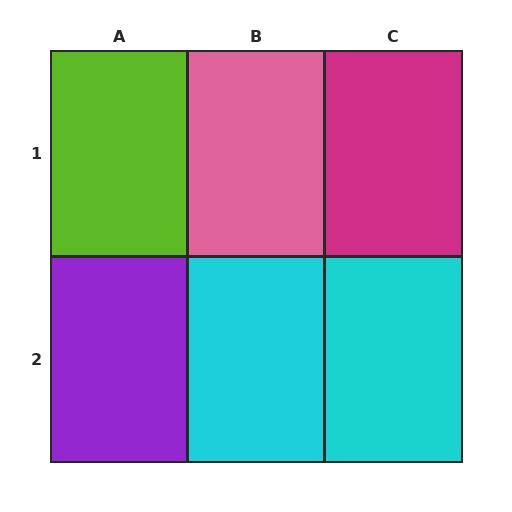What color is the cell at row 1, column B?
Pink.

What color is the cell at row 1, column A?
Lime.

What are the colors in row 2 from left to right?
Purple, cyan, cyan.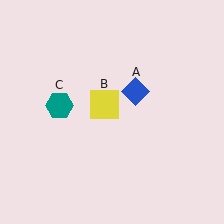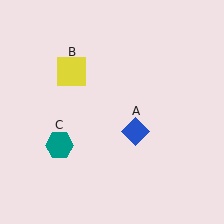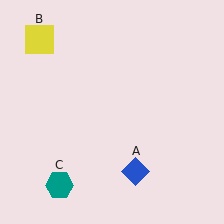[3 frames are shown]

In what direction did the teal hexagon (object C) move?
The teal hexagon (object C) moved down.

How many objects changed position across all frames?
3 objects changed position: blue diamond (object A), yellow square (object B), teal hexagon (object C).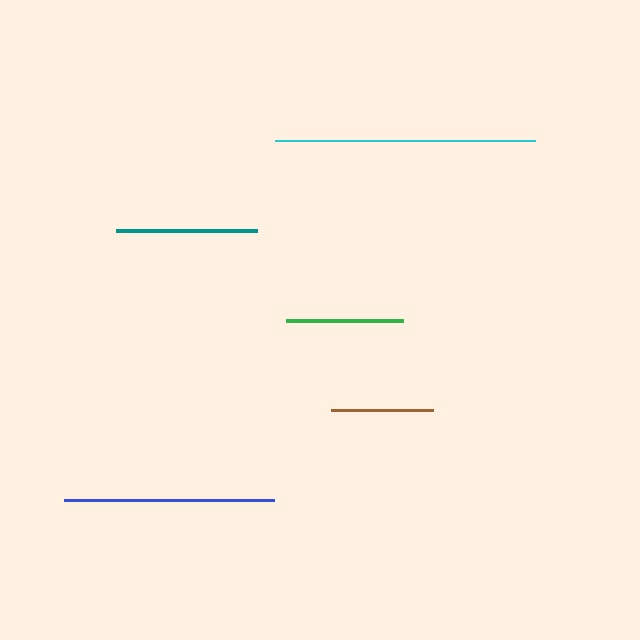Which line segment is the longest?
The cyan line is the longest at approximately 259 pixels.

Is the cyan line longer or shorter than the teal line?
The cyan line is longer than the teal line.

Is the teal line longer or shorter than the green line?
The teal line is longer than the green line.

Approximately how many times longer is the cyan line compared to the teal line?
The cyan line is approximately 1.8 times the length of the teal line.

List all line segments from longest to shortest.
From longest to shortest: cyan, blue, teal, green, brown.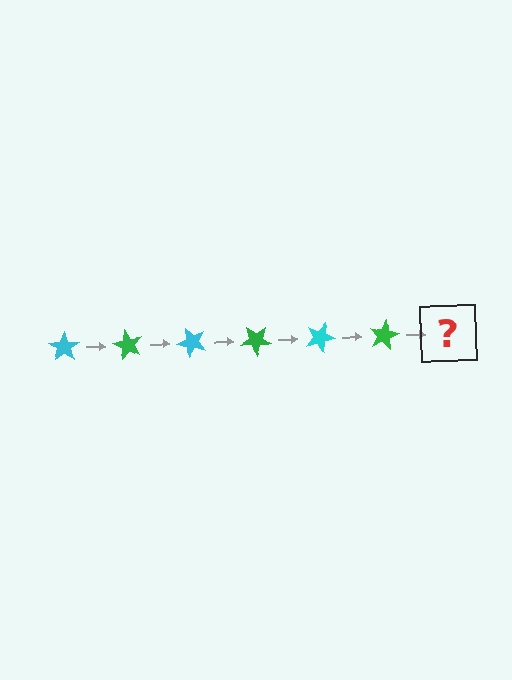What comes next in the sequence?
The next element should be a cyan star, rotated 360 degrees from the start.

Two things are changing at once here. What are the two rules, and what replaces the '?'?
The two rules are that it rotates 60 degrees each step and the color cycles through cyan and green. The '?' should be a cyan star, rotated 360 degrees from the start.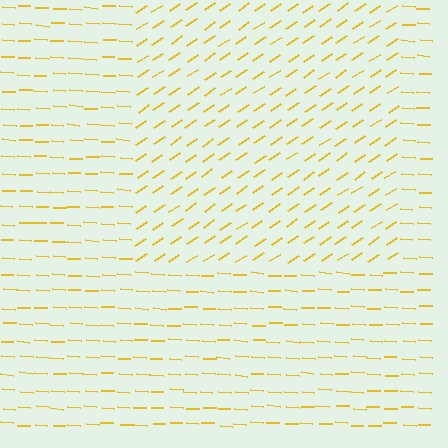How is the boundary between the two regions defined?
The boundary is defined purely by a change in line orientation (approximately 37 degrees difference). All lines are the same color and thickness.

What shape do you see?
I see a rectangle.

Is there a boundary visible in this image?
Yes, there is a texture boundary formed by a change in line orientation.